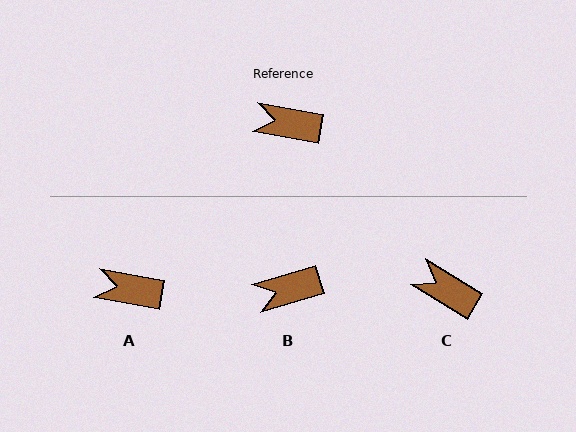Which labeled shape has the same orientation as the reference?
A.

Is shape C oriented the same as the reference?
No, it is off by about 21 degrees.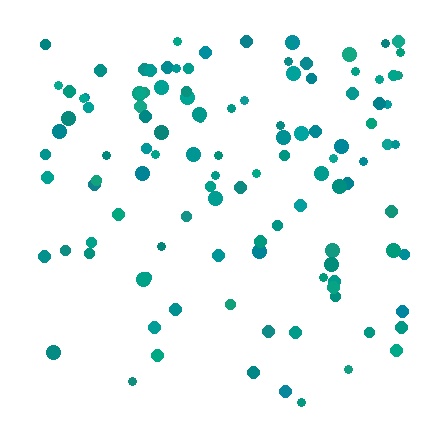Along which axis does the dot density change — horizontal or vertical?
Vertical.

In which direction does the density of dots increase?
From bottom to top, with the top side densest.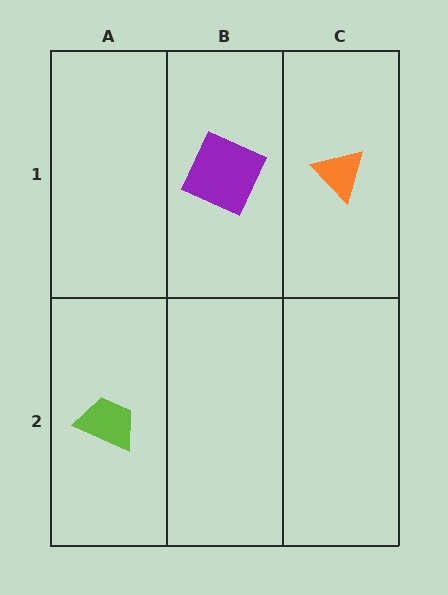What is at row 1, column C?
An orange triangle.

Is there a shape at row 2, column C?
No, that cell is empty.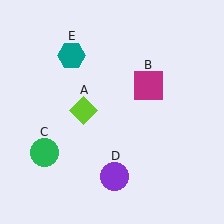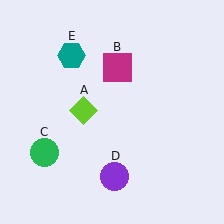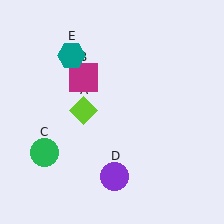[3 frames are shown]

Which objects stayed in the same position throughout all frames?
Lime diamond (object A) and green circle (object C) and purple circle (object D) and teal hexagon (object E) remained stationary.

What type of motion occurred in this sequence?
The magenta square (object B) rotated counterclockwise around the center of the scene.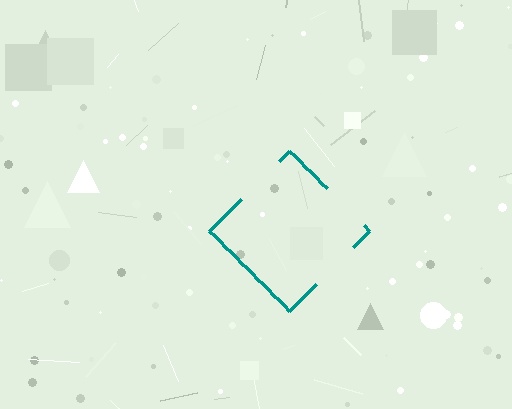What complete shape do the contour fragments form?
The contour fragments form a diamond.